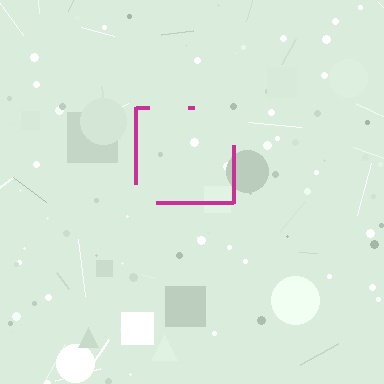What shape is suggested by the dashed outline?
The dashed outline suggests a square.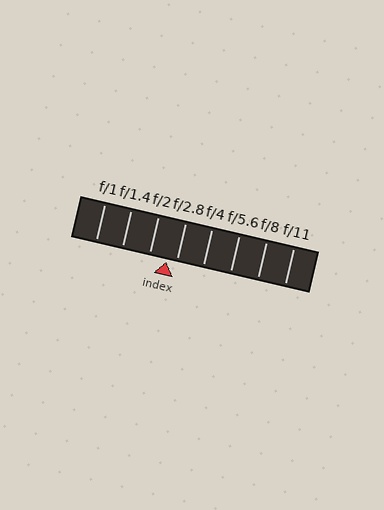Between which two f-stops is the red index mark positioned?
The index mark is between f/2 and f/2.8.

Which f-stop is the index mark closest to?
The index mark is closest to f/2.8.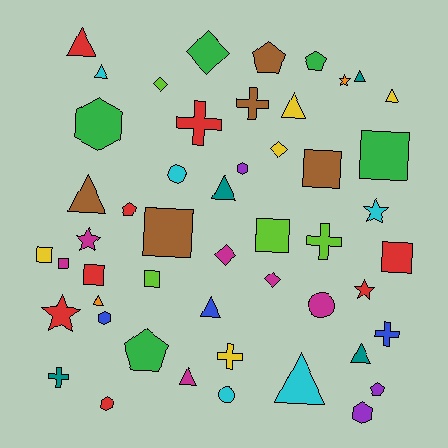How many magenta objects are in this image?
There are 6 magenta objects.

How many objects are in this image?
There are 50 objects.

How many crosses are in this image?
There are 6 crosses.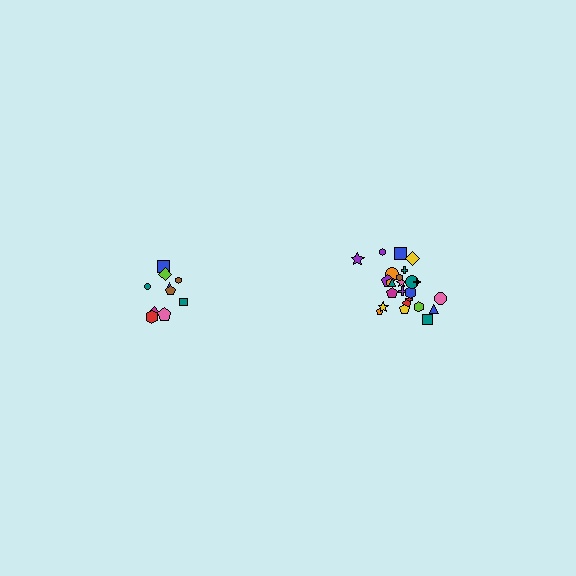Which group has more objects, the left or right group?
The right group.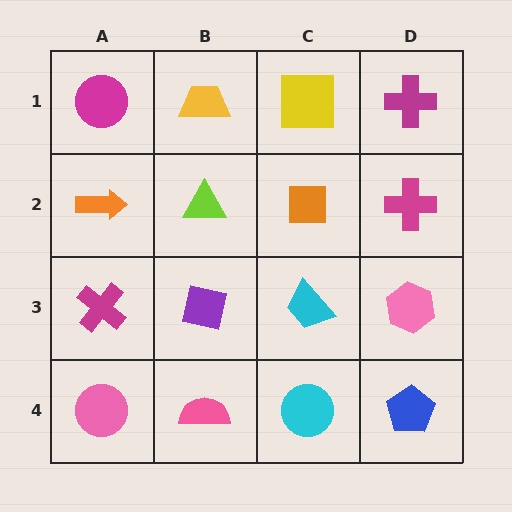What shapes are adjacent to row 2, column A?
A magenta circle (row 1, column A), a magenta cross (row 3, column A), a lime triangle (row 2, column B).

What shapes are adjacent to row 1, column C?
An orange square (row 2, column C), a yellow trapezoid (row 1, column B), a magenta cross (row 1, column D).